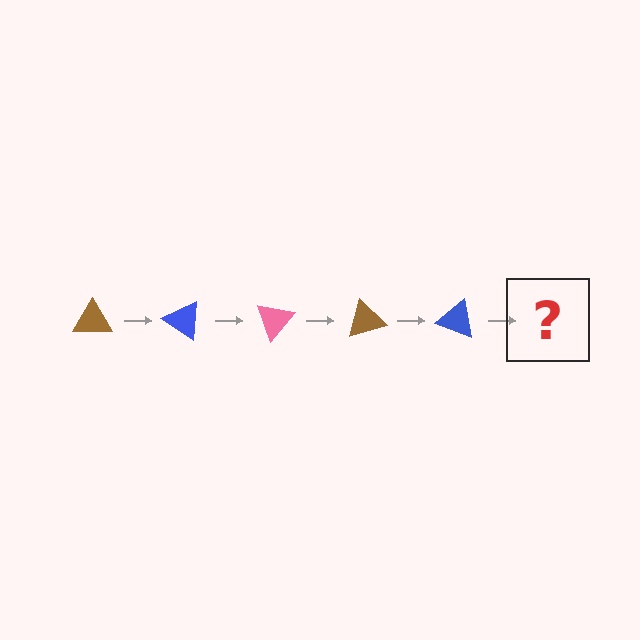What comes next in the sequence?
The next element should be a pink triangle, rotated 175 degrees from the start.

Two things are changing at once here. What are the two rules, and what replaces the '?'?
The two rules are that it rotates 35 degrees each step and the color cycles through brown, blue, and pink. The '?' should be a pink triangle, rotated 175 degrees from the start.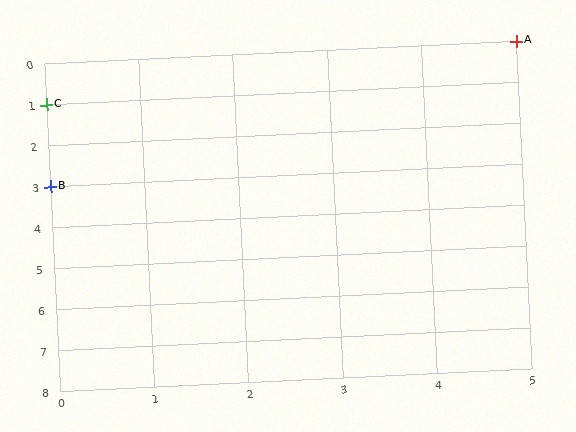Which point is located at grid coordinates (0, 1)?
Point C is at (0, 1).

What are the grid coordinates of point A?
Point A is at grid coordinates (5, 0).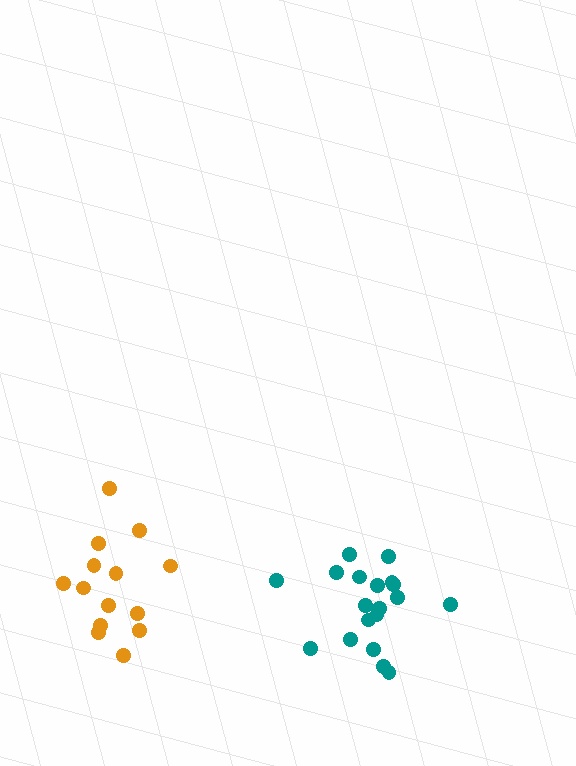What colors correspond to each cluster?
The clusters are colored: orange, teal.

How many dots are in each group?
Group 1: 14 dots, Group 2: 19 dots (33 total).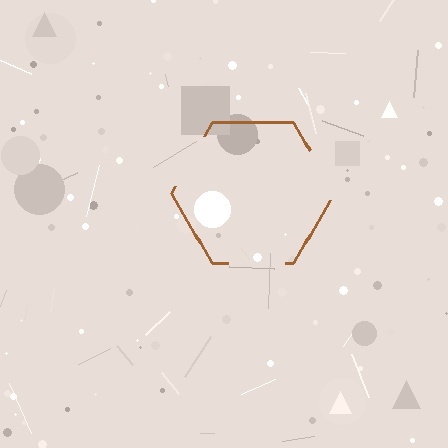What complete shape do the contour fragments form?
The contour fragments form a hexagon.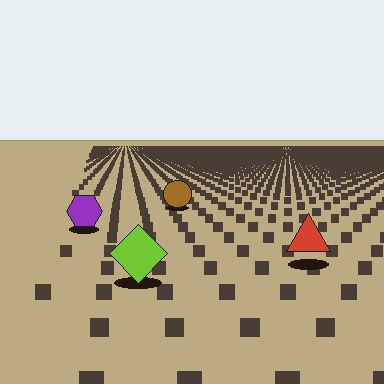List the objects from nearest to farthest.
From nearest to farthest: the lime diamond, the red triangle, the purple hexagon, the brown circle.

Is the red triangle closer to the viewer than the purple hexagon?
Yes. The red triangle is closer — you can tell from the texture gradient: the ground texture is coarser near it.